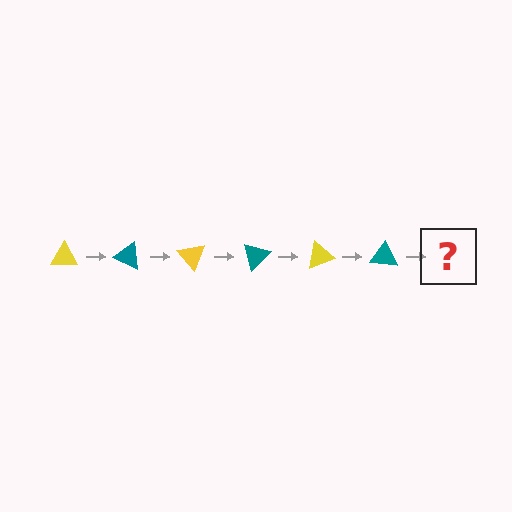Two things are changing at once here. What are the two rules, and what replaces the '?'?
The two rules are that it rotates 25 degrees each step and the color cycles through yellow and teal. The '?' should be a yellow triangle, rotated 150 degrees from the start.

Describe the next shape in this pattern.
It should be a yellow triangle, rotated 150 degrees from the start.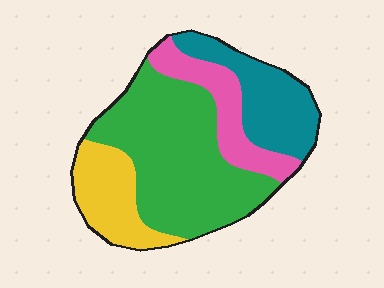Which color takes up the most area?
Green, at roughly 45%.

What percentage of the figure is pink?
Pink takes up less than a quarter of the figure.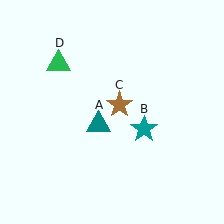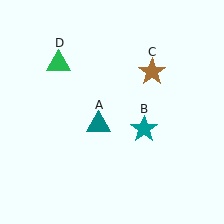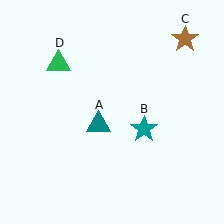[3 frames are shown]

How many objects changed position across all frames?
1 object changed position: brown star (object C).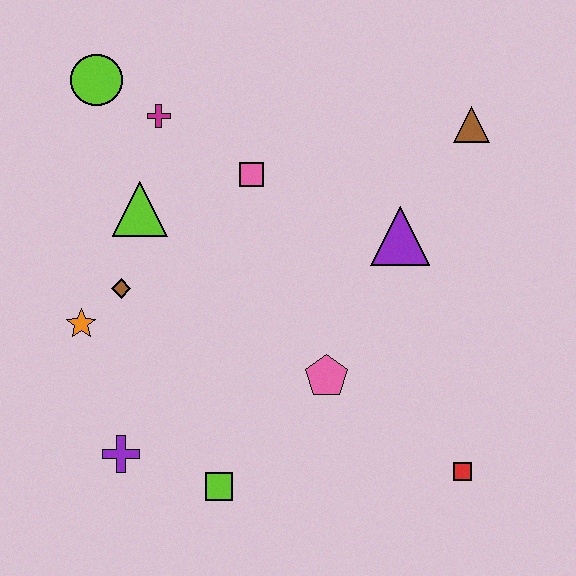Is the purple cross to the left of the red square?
Yes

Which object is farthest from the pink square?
The red square is farthest from the pink square.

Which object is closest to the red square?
The pink pentagon is closest to the red square.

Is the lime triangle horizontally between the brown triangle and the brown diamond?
Yes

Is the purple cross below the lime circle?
Yes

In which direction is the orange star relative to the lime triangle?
The orange star is below the lime triangle.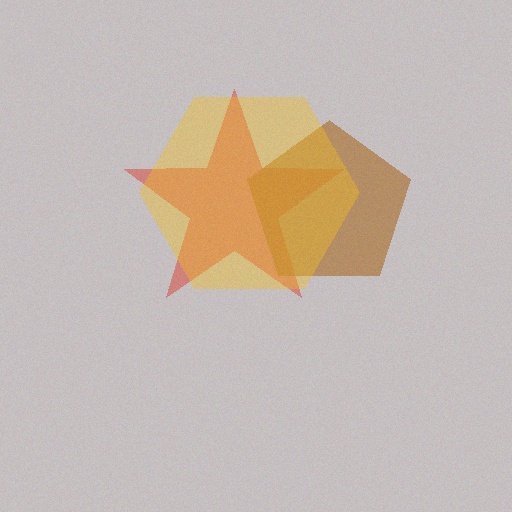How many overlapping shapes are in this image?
There are 3 overlapping shapes in the image.